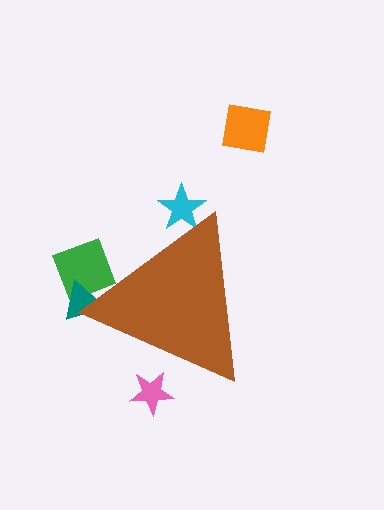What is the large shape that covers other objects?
A brown triangle.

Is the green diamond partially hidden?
Yes, the green diamond is partially hidden behind the brown triangle.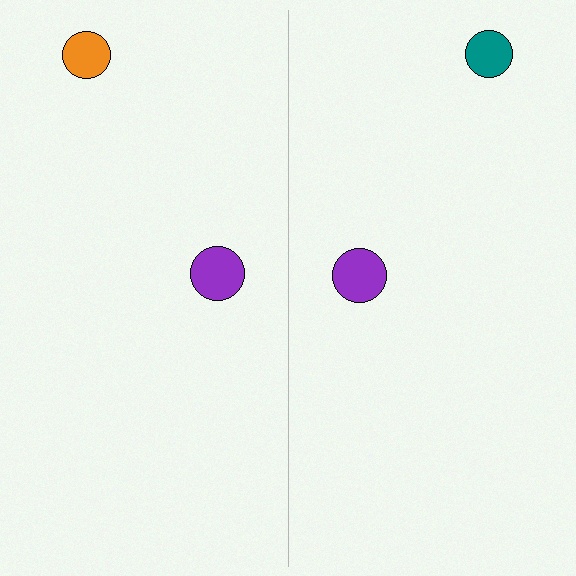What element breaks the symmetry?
The teal circle on the right side breaks the symmetry — its mirror counterpart is orange.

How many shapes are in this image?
There are 4 shapes in this image.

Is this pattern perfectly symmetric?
No, the pattern is not perfectly symmetric. The teal circle on the right side breaks the symmetry — its mirror counterpart is orange.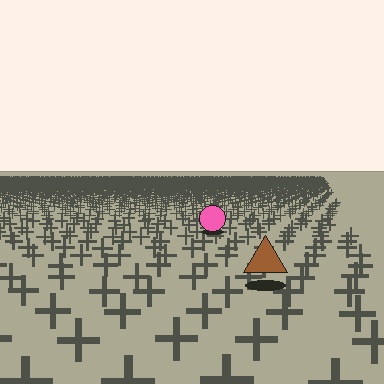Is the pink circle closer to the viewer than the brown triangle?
No. The brown triangle is closer — you can tell from the texture gradient: the ground texture is coarser near it.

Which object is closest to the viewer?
The brown triangle is closest. The texture marks near it are larger and more spread out.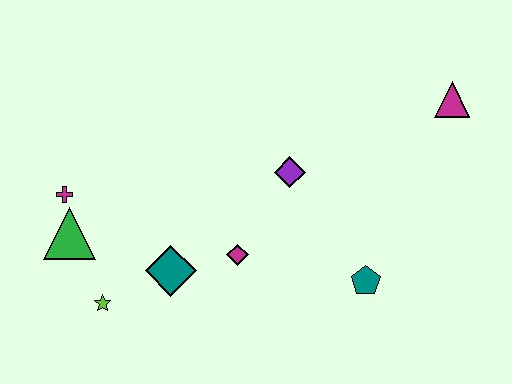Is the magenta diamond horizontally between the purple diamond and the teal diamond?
Yes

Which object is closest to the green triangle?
The magenta cross is closest to the green triangle.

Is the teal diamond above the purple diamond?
No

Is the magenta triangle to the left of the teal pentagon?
No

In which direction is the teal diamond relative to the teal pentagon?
The teal diamond is to the left of the teal pentagon.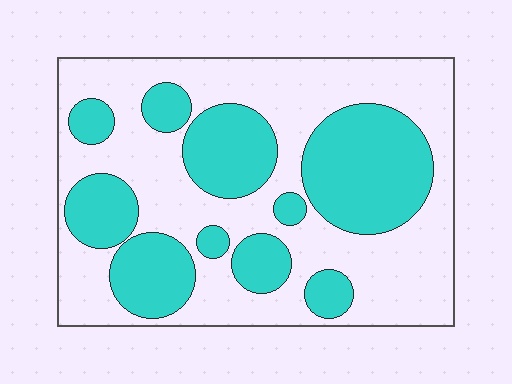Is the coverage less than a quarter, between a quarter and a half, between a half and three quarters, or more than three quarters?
Between a quarter and a half.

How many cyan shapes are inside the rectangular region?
10.